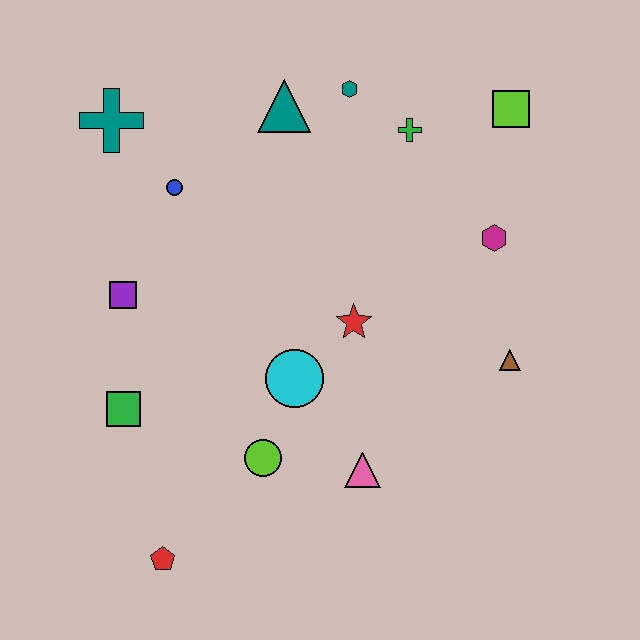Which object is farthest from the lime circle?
The lime square is farthest from the lime circle.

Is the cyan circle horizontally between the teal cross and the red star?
Yes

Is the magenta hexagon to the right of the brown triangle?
No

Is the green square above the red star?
No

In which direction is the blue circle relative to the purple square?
The blue circle is above the purple square.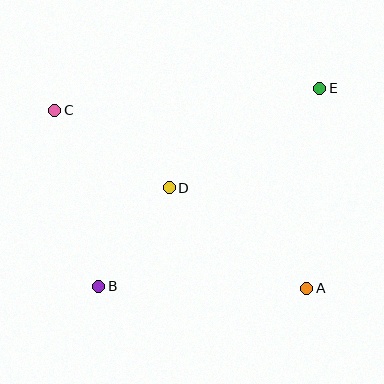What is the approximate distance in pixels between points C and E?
The distance between C and E is approximately 266 pixels.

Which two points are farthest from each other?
Points A and C are farthest from each other.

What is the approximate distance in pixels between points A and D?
The distance between A and D is approximately 171 pixels.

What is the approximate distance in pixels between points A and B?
The distance between A and B is approximately 208 pixels.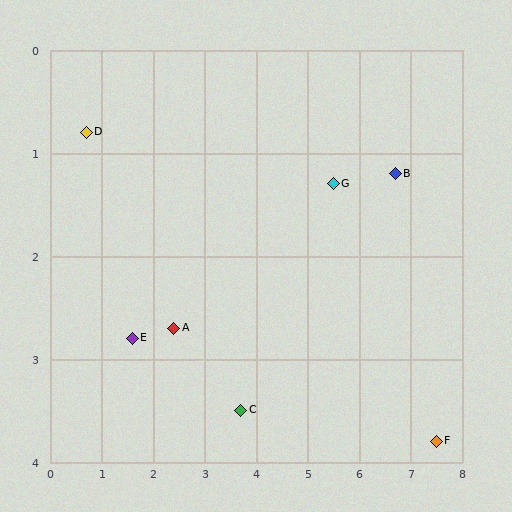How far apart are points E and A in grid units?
Points E and A are about 0.8 grid units apart.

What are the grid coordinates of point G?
Point G is at approximately (5.5, 1.3).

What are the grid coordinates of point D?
Point D is at approximately (0.7, 0.8).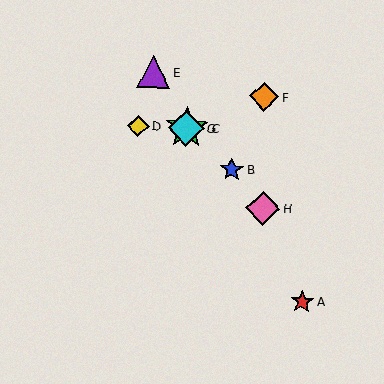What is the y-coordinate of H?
Object H is at y≈208.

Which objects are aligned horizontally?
Objects C, D, G are aligned horizontally.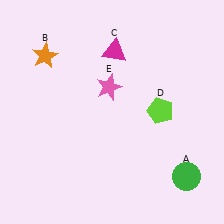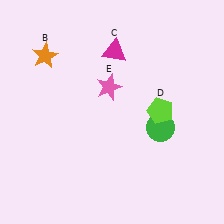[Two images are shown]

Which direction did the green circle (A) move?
The green circle (A) moved up.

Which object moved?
The green circle (A) moved up.